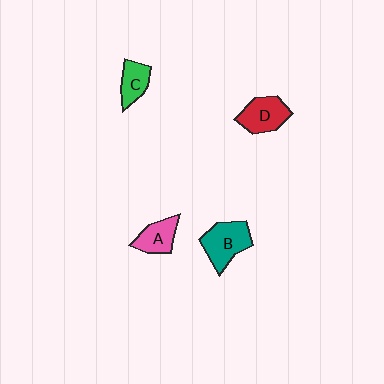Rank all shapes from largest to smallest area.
From largest to smallest: B (teal), D (red), A (pink), C (green).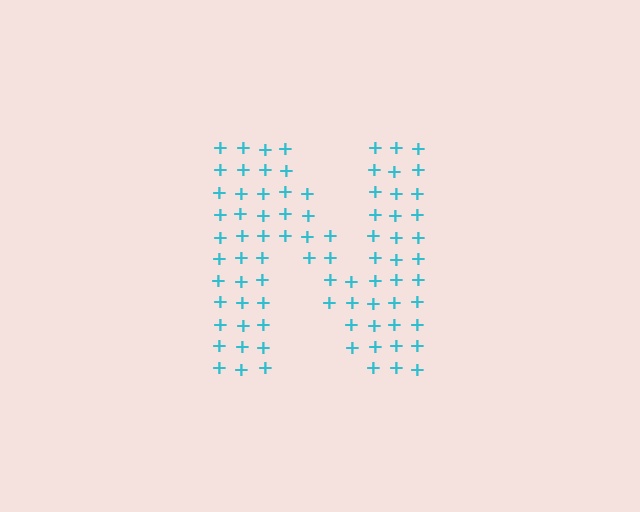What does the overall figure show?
The overall figure shows the letter N.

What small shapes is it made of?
It is made of small plus signs.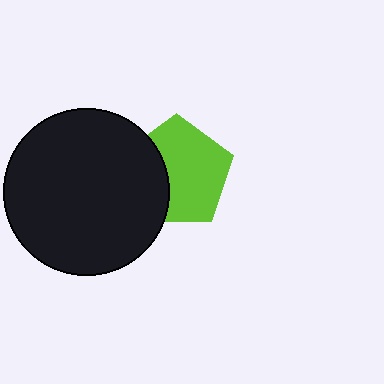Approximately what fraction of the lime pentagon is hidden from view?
Roughly 34% of the lime pentagon is hidden behind the black circle.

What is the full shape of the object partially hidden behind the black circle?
The partially hidden object is a lime pentagon.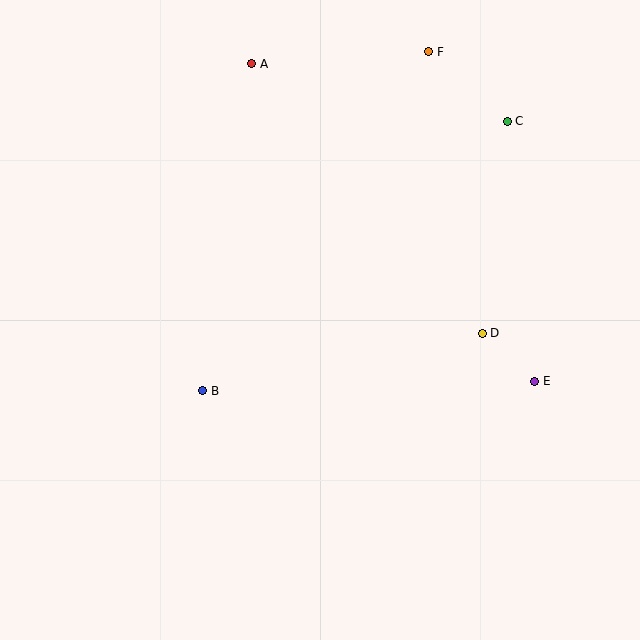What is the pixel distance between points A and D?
The distance between A and D is 355 pixels.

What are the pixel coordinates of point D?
Point D is at (482, 333).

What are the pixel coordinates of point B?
Point B is at (203, 391).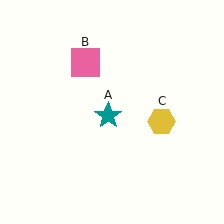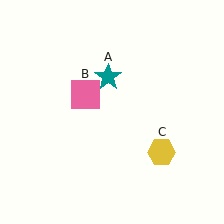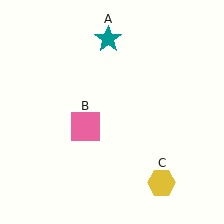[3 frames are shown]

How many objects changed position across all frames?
3 objects changed position: teal star (object A), pink square (object B), yellow hexagon (object C).